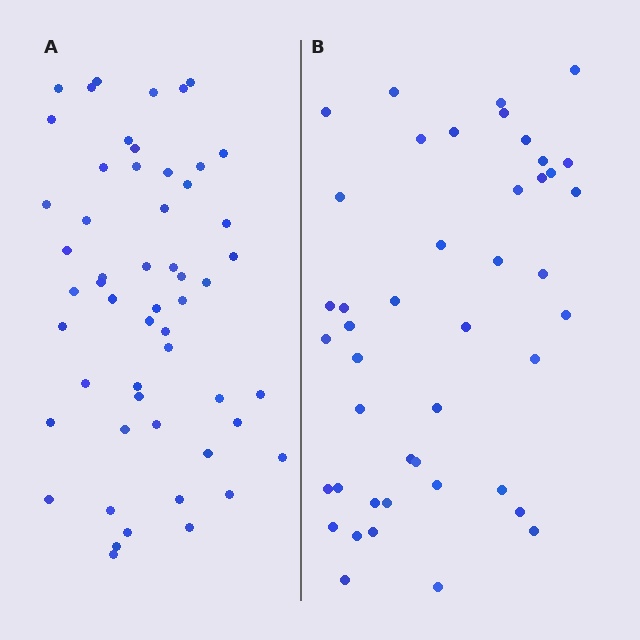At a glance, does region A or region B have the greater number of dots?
Region A (the left region) has more dots.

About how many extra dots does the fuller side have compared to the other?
Region A has roughly 10 or so more dots than region B.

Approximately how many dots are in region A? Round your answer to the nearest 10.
About 50 dots. (The exact count is 54, which rounds to 50.)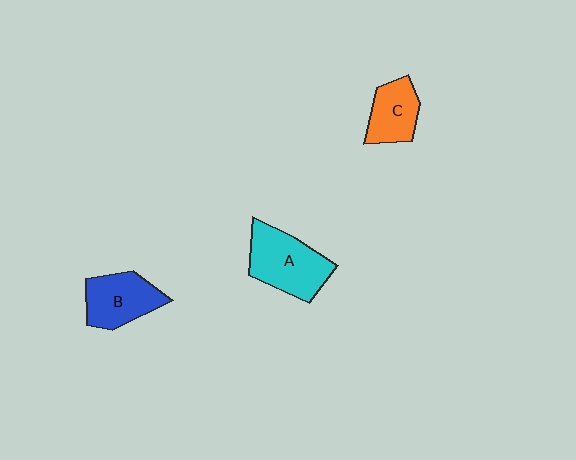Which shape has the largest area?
Shape A (cyan).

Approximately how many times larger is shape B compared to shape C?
Approximately 1.2 times.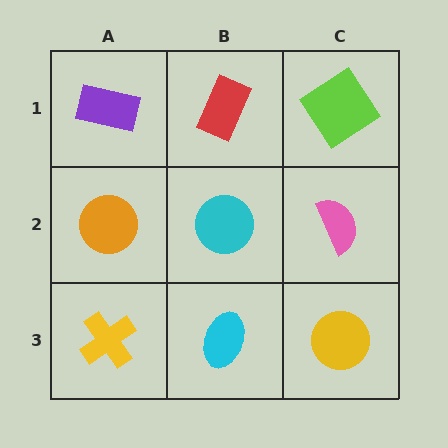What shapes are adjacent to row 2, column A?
A purple rectangle (row 1, column A), a yellow cross (row 3, column A), a cyan circle (row 2, column B).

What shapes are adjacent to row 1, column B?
A cyan circle (row 2, column B), a purple rectangle (row 1, column A), a lime diamond (row 1, column C).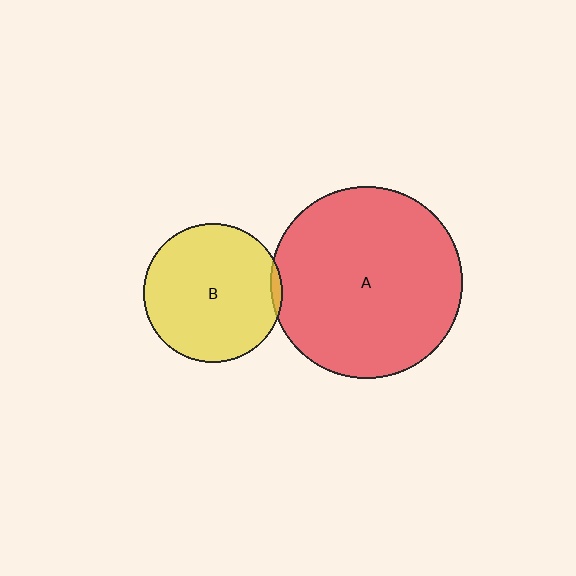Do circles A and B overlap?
Yes.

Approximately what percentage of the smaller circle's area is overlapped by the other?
Approximately 5%.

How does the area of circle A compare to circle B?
Approximately 1.9 times.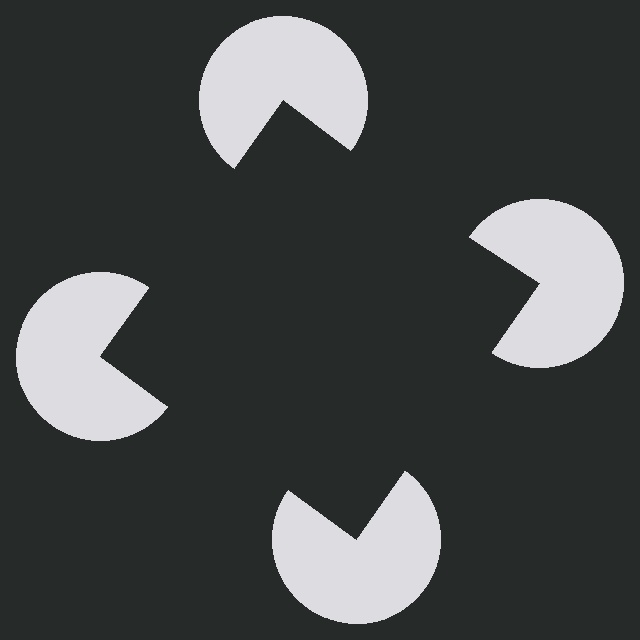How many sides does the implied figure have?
4 sides.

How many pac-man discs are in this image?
There are 4 — one at each vertex of the illusory square.